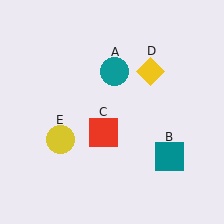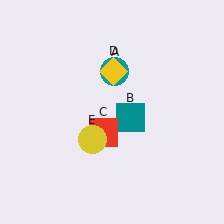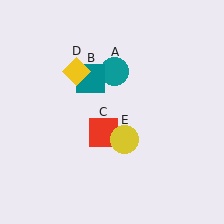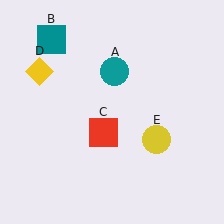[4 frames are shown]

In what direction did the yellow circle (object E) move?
The yellow circle (object E) moved right.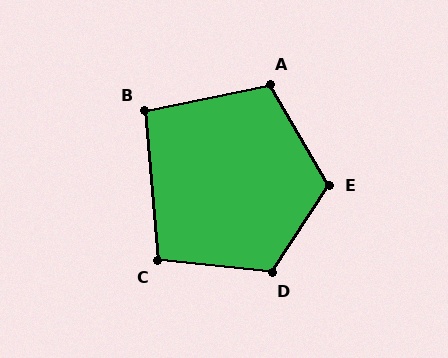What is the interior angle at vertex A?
Approximately 109 degrees (obtuse).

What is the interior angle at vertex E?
Approximately 117 degrees (obtuse).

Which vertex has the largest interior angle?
D, at approximately 117 degrees.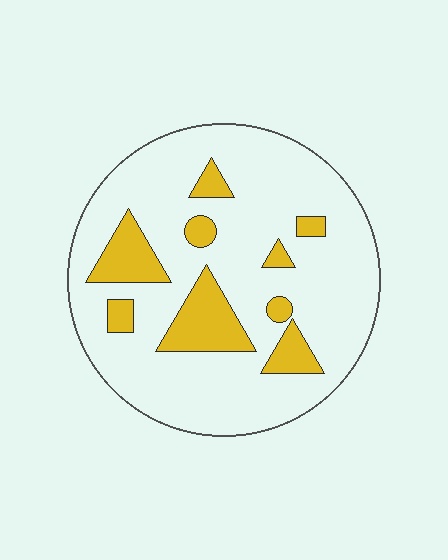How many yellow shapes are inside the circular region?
9.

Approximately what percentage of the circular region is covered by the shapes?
Approximately 20%.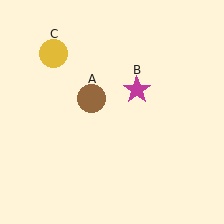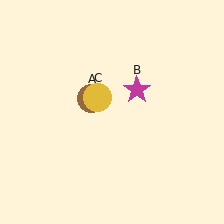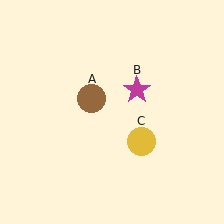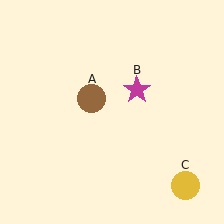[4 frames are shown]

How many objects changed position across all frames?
1 object changed position: yellow circle (object C).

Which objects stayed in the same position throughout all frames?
Brown circle (object A) and magenta star (object B) remained stationary.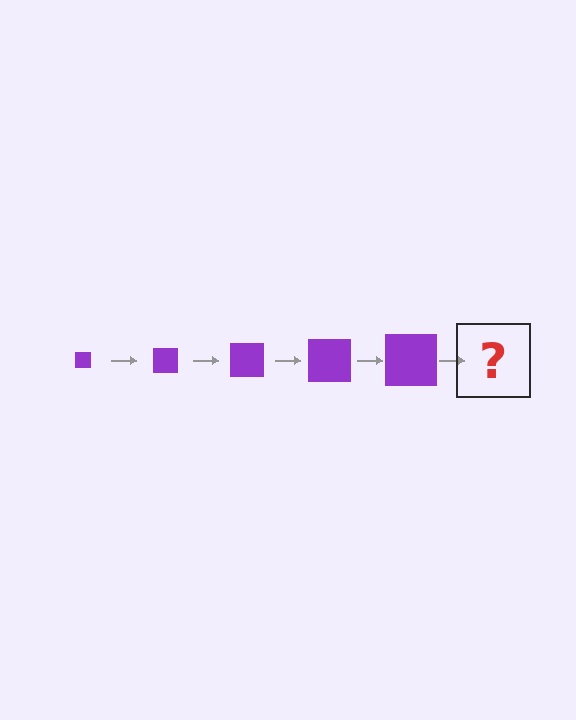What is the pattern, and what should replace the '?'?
The pattern is that the square gets progressively larger each step. The '?' should be a purple square, larger than the previous one.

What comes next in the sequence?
The next element should be a purple square, larger than the previous one.